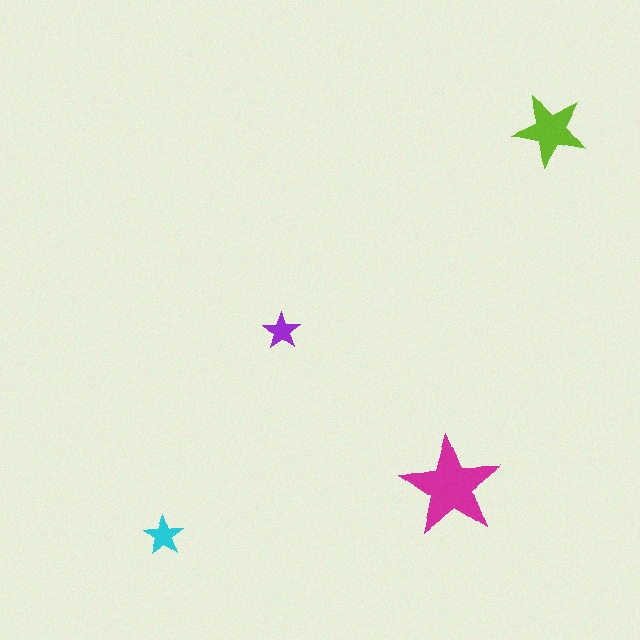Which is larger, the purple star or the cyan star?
The cyan one.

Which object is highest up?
The lime star is topmost.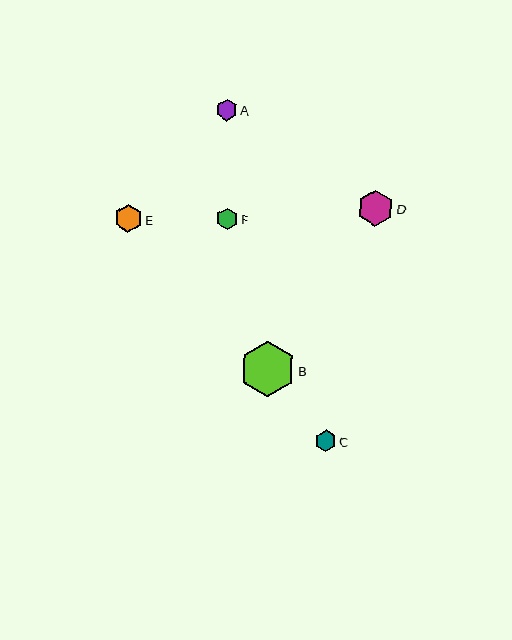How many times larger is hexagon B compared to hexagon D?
Hexagon B is approximately 1.6 times the size of hexagon D.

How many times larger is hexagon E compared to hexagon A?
Hexagon E is approximately 1.3 times the size of hexagon A.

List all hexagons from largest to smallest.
From largest to smallest: B, D, E, A, C, F.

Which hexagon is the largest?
Hexagon B is the largest with a size of approximately 56 pixels.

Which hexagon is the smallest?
Hexagon F is the smallest with a size of approximately 21 pixels.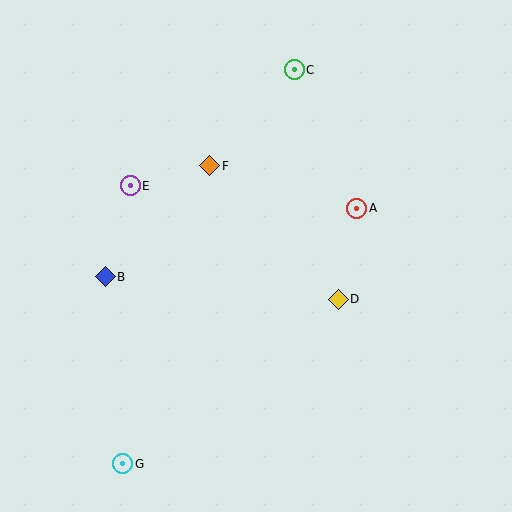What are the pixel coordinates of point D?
Point D is at (338, 299).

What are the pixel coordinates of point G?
Point G is at (123, 464).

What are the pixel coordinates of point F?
Point F is at (210, 166).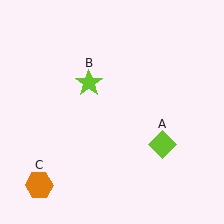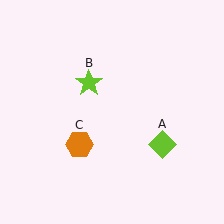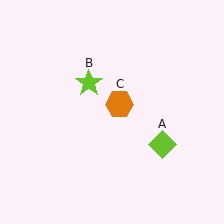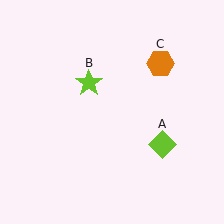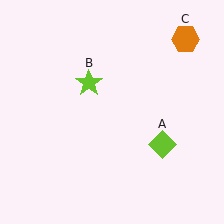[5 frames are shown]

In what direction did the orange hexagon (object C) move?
The orange hexagon (object C) moved up and to the right.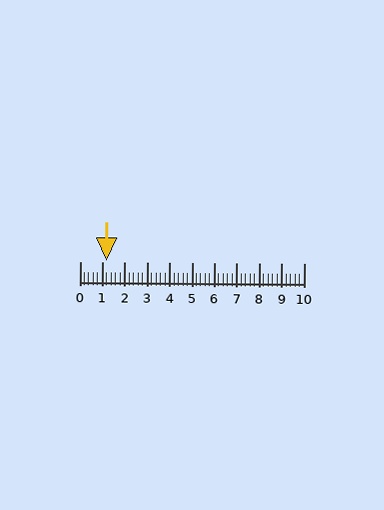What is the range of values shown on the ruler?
The ruler shows values from 0 to 10.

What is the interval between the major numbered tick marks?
The major tick marks are spaced 1 units apart.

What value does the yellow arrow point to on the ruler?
The yellow arrow points to approximately 1.2.